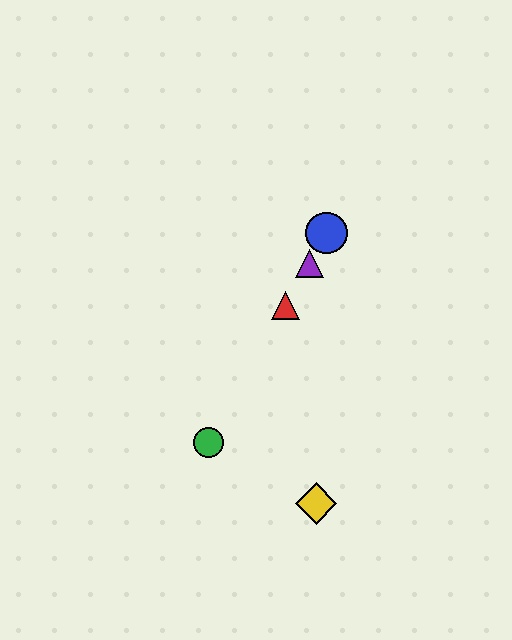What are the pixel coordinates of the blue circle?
The blue circle is at (326, 233).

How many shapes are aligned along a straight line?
4 shapes (the red triangle, the blue circle, the green circle, the purple triangle) are aligned along a straight line.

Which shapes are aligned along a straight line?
The red triangle, the blue circle, the green circle, the purple triangle are aligned along a straight line.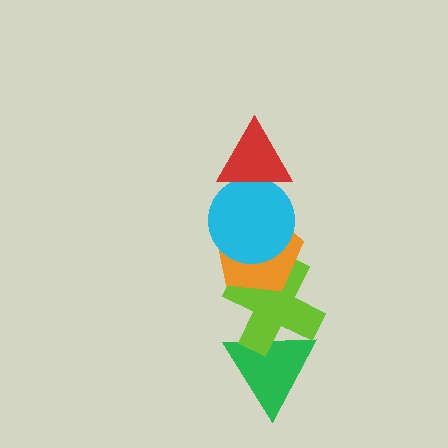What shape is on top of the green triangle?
The lime cross is on top of the green triangle.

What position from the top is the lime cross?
The lime cross is 4th from the top.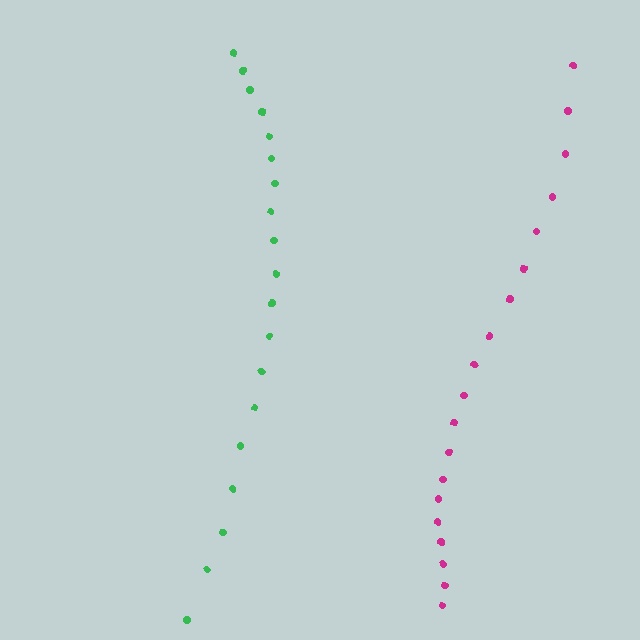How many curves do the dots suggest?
There are 2 distinct paths.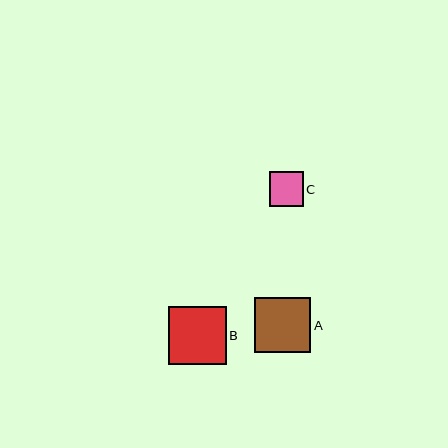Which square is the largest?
Square B is the largest with a size of approximately 58 pixels.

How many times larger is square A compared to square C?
Square A is approximately 1.6 times the size of square C.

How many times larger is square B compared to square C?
Square B is approximately 1.7 times the size of square C.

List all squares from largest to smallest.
From largest to smallest: B, A, C.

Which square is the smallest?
Square C is the smallest with a size of approximately 34 pixels.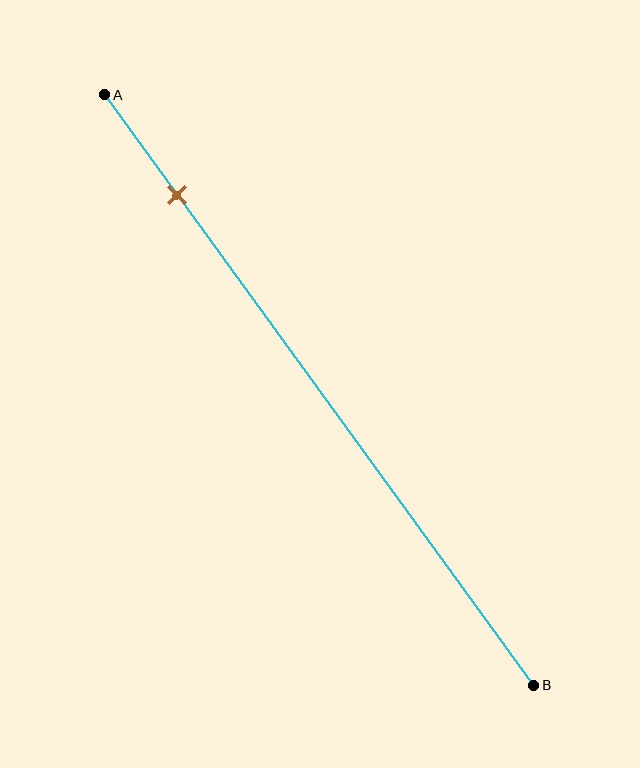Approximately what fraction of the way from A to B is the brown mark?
The brown mark is approximately 15% of the way from A to B.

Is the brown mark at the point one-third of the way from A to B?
No, the mark is at about 15% from A, not at the 33% one-third point.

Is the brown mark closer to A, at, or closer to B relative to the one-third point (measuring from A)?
The brown mark is closer to point A than the one-third point of segment AB.